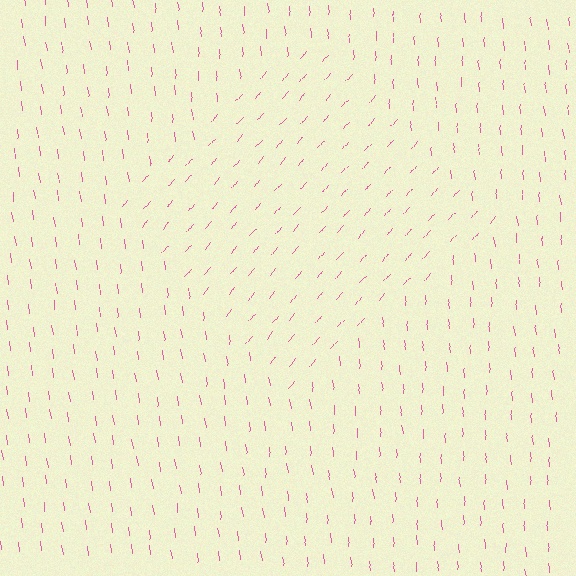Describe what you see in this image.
The image is filled with small pink line segments. A diamond region in the image has lines oriented differently from the surrounding lines, creating a visible texture boundary.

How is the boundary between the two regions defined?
The boundary is defined purely by a change in line orientation (approximately 45 degrees difference). All lines are the same color and thickness.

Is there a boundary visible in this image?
Yes, there is a texture boundary formed by a change in line orientation.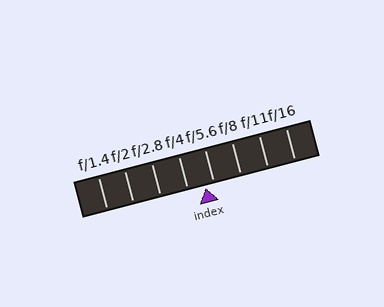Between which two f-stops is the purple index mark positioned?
The index mark is between f/4 and f/5.6.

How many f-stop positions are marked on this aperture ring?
There are 8 f-stop positions marked.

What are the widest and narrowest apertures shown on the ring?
The widest aperture shown is f/1.4 and the narrowest is f/16.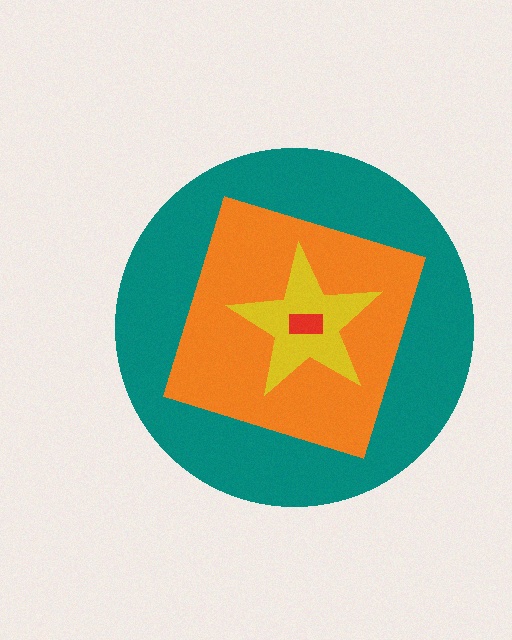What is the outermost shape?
The teal circle.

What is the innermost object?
The red rectangle.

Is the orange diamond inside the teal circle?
Yes.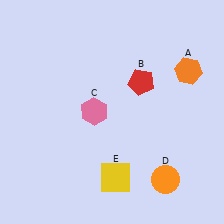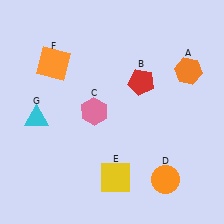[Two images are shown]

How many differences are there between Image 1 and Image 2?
There are 2 differences between the two images.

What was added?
An orange square (F), a cyan triangle (G) were added in Image 2.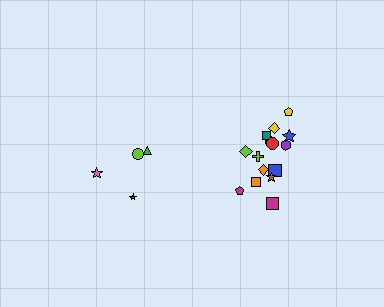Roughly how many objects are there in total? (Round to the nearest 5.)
Roughly 20 objects in total.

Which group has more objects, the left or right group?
The right group.